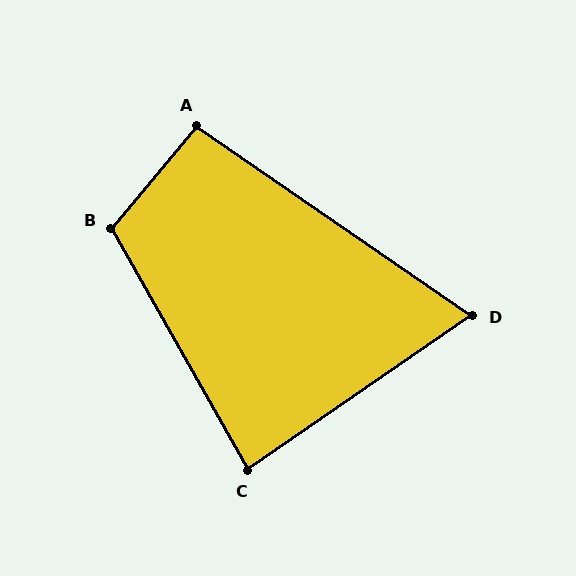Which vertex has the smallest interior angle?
D, at approximately 69 degrees.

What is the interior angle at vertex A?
Approximately 95 degrees (obtuse).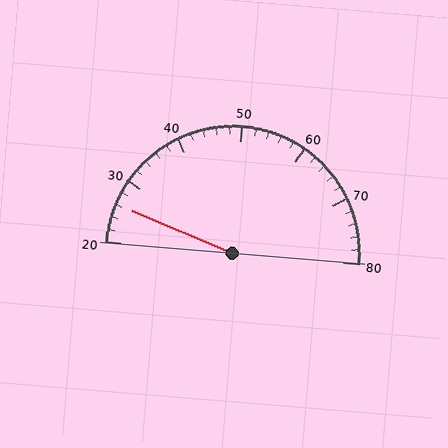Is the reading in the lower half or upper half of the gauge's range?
The reading is in the lower half of the range (20 to 80).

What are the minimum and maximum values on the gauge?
The gauge ranges from 20 to 80.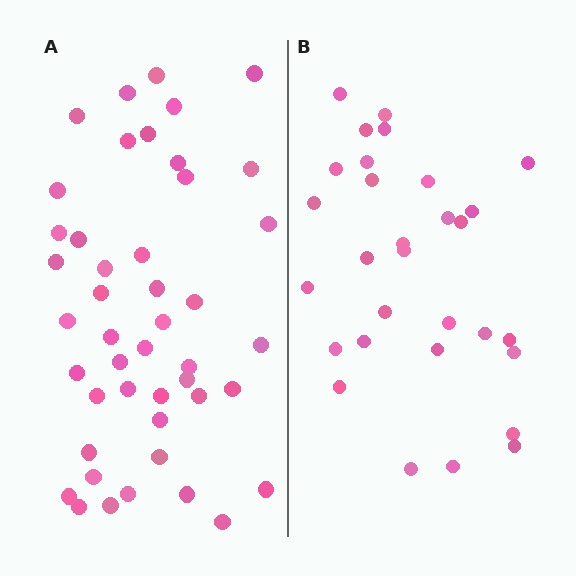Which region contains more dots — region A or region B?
Region A (the left region) has more dots.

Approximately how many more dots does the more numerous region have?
Region A has approximately 15 more dots than region B.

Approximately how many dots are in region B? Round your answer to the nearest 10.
About 30 dots.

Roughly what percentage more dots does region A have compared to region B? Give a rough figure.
About 50% more.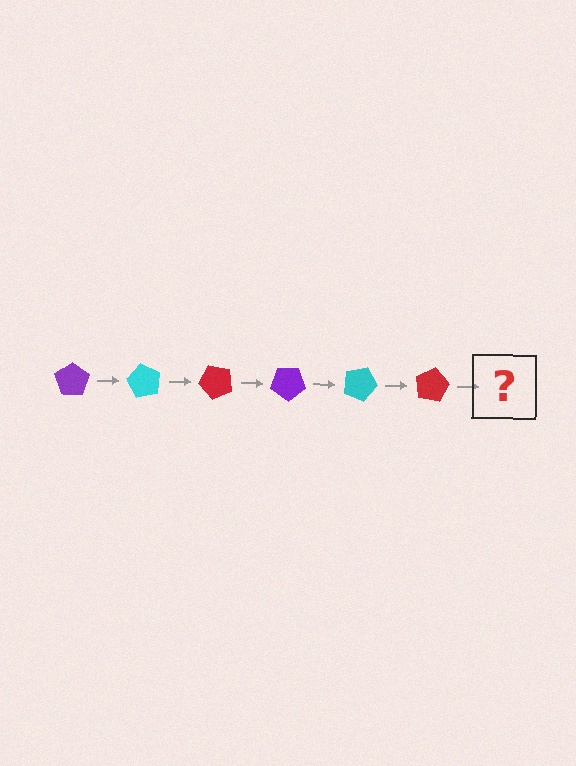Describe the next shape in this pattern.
It should be a purple pentagon, rotated 360 degrees from the start.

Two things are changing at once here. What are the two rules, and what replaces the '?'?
The two rules are that it rotates 60 degrees each step and the color cycles through purple, cyan, and red. The '?' should be a purple pentagon, rotated 360 degrees from the start.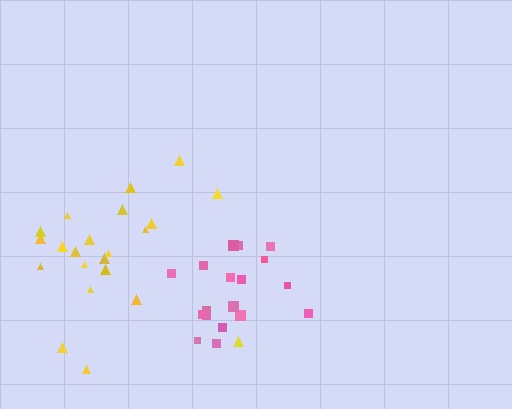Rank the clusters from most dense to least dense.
pink, yellow.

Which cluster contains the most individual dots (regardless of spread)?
Yellow (22).